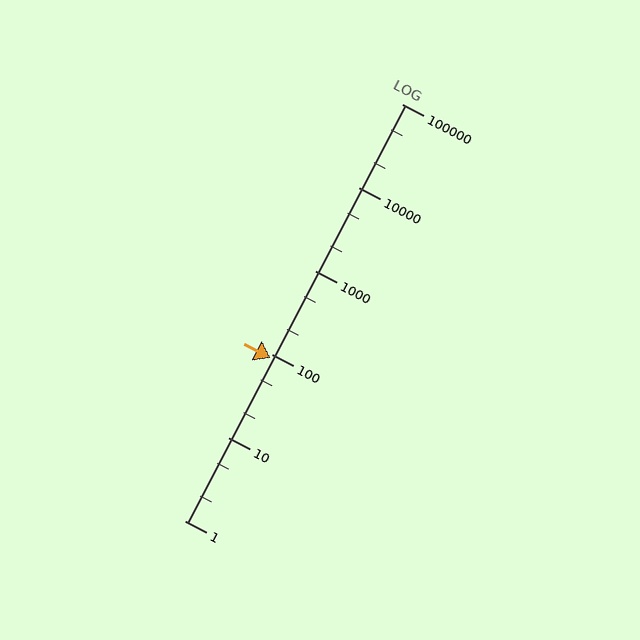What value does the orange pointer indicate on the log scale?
The pointer indicates approximately 89.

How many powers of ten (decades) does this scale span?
The scale spans 5 decades, from 1 to 100000.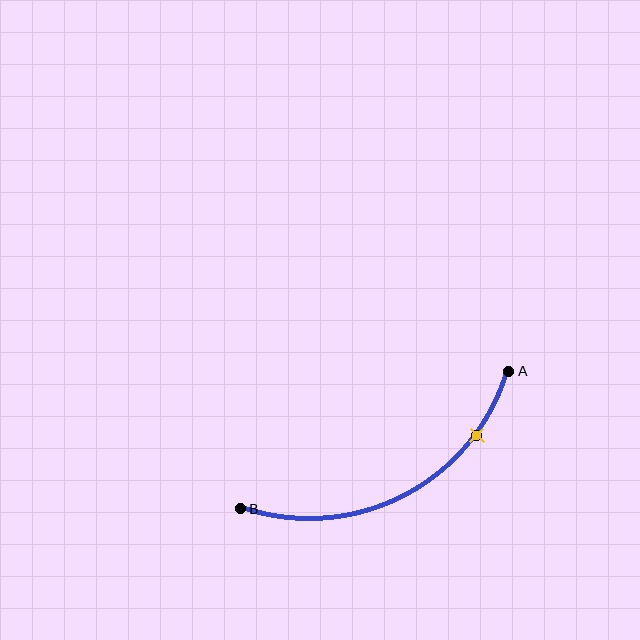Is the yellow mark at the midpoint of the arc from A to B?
No. The yellow mark lies on the arc but is closer to endpoint A. The arc midpoint would be at the point on the curve equidistant along the arc from both A and B.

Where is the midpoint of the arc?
The arc midpoint is the point on the curve farthest from the straight line joining A and B. It sits below that line.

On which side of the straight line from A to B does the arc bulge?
The arc bulges below the straight line connecting A and B.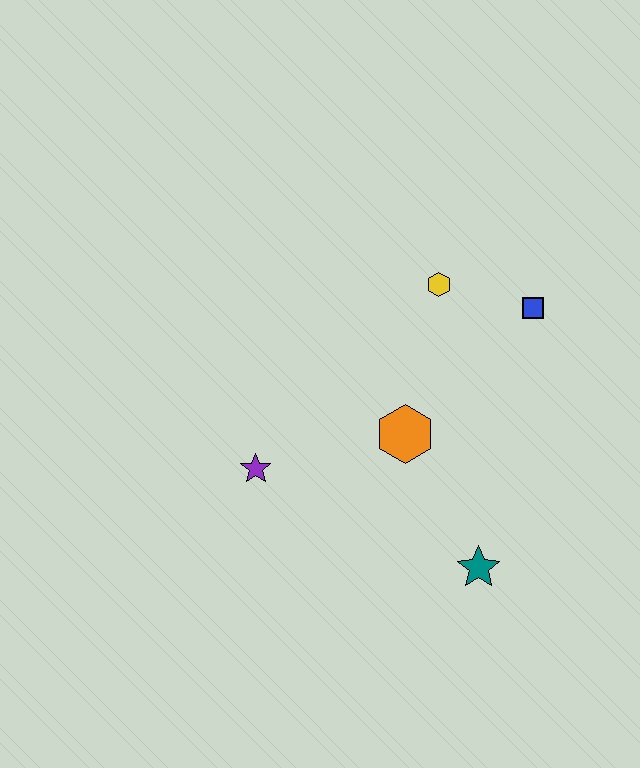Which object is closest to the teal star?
The orange hexagon is closest to the teal star.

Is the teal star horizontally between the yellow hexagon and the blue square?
Yes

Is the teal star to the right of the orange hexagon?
Yes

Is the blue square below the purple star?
No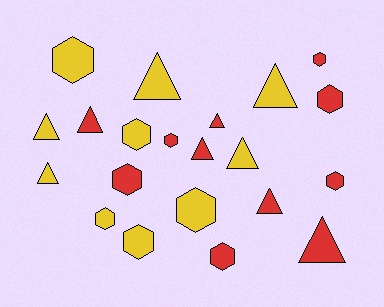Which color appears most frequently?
Red, with 11 objects.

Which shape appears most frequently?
Hexagon, with 11 objects.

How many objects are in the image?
There are 21 objects.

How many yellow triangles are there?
There are 5 yellow triangles.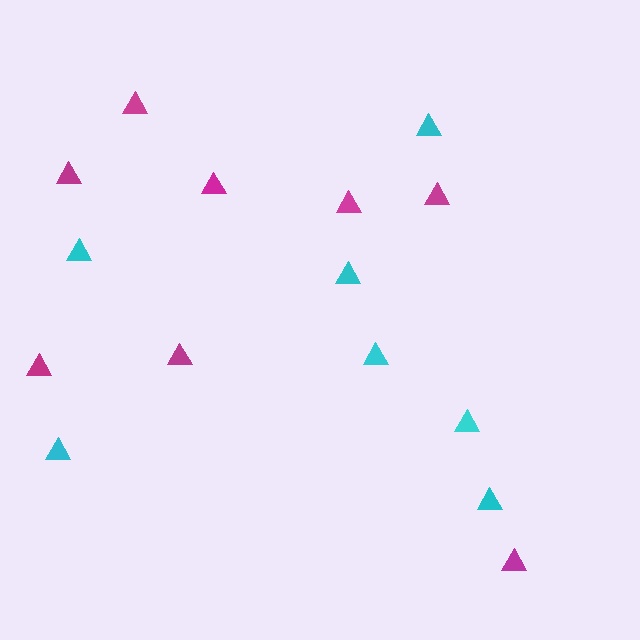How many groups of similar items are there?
There are 2 groups: one group of cyan triangles (7) and one group of magenta triangles (8).